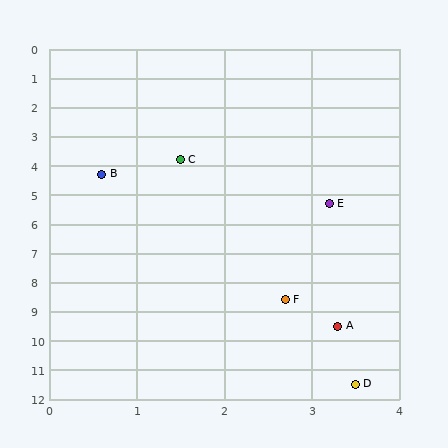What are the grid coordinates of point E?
Point E is at approximately (3.2, 5.3).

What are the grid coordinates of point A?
Point A is at approximately (3.3, 9.5).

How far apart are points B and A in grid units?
Points B and A are about 5.9 grid units apart.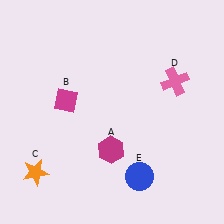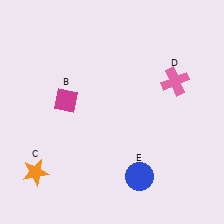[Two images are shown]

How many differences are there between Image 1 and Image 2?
There is 1 difference between the two images.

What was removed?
The magenta hexagon (A) was removed in Image 2.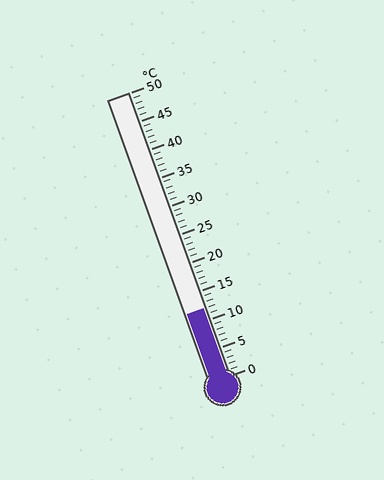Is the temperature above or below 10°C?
The temperature is above 10°C.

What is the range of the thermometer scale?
The thermometer scale ranges from 0°C to 50°C.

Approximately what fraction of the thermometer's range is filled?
The thermometer is filled to approximately 25% of its range.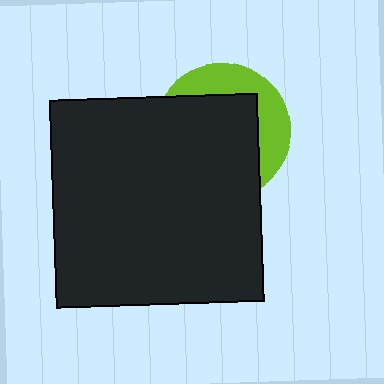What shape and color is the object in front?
The object in front is a black square.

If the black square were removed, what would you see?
You would see the complete lime circle.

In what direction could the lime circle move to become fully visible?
The lime circle could move toward the upper-right. That would shift it out from behind the black square entirely.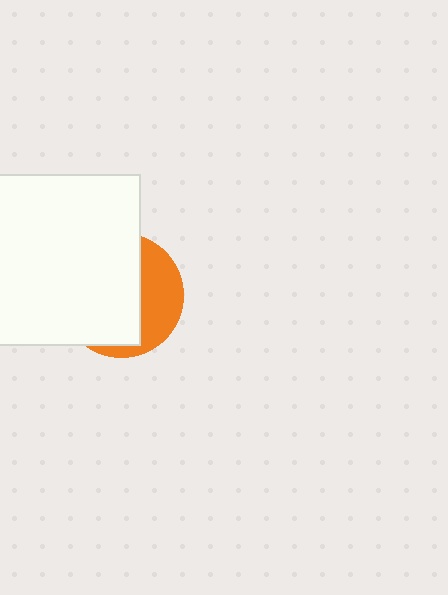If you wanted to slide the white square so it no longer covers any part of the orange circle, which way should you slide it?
Slide it left — that is the most direct way to separate the two shapes.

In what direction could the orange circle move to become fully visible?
The orange circle could move right. That would shift it out from behind the white square entirely.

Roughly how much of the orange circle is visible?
A small part of it is visible (roughly 34%).